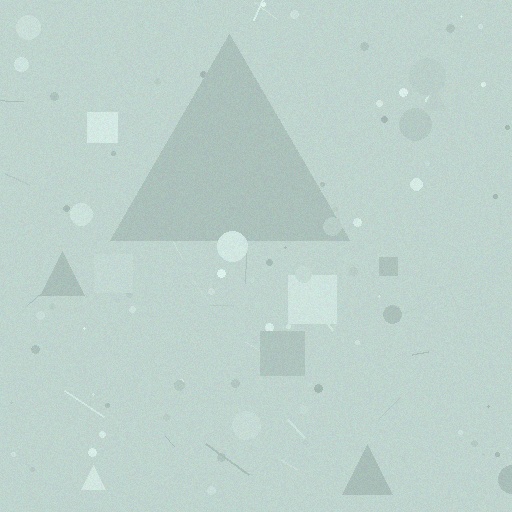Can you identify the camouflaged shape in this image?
The camouflaged shape is a triangle.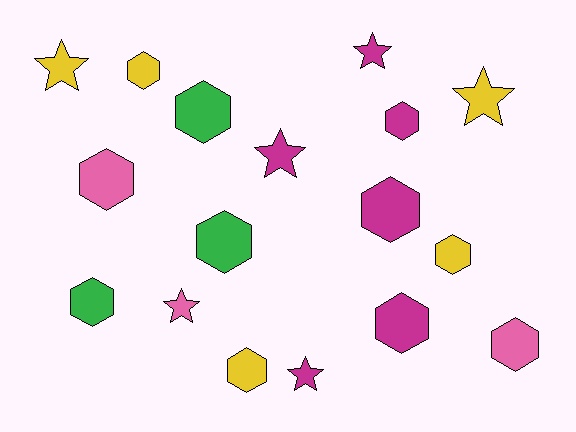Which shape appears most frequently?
Hexagon, with 11 objects.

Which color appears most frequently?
Magenta, with 6 objects.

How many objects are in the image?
There are 17 objects.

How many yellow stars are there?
There are 2 yellow stars.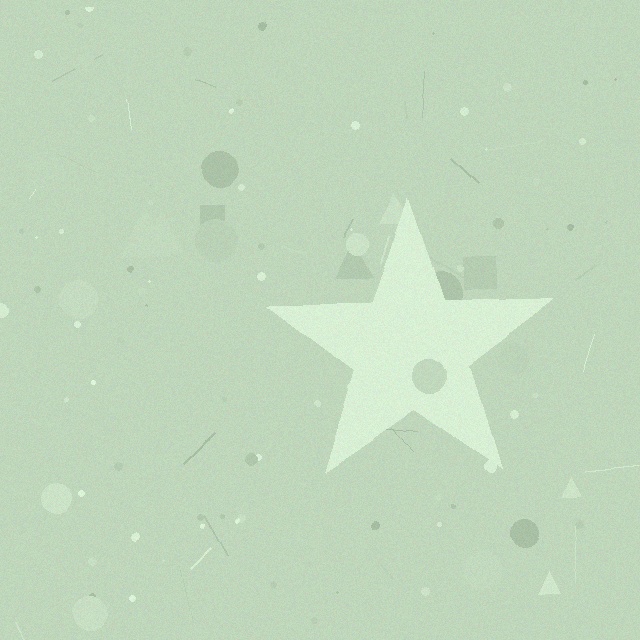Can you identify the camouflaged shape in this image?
The camouflaged shape is a star.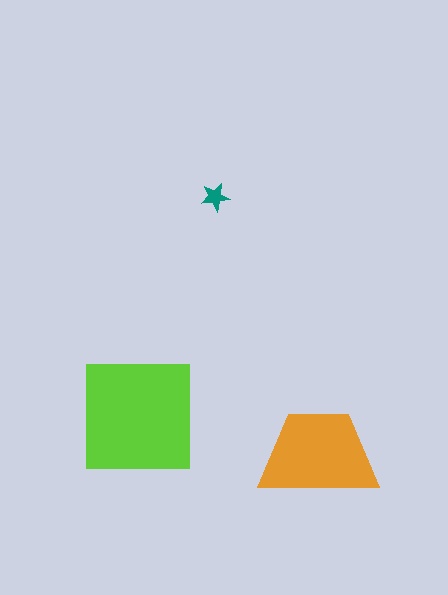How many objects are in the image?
There are 3 objects in the image.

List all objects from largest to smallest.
The lime square, the orange trapezoid, the teal star.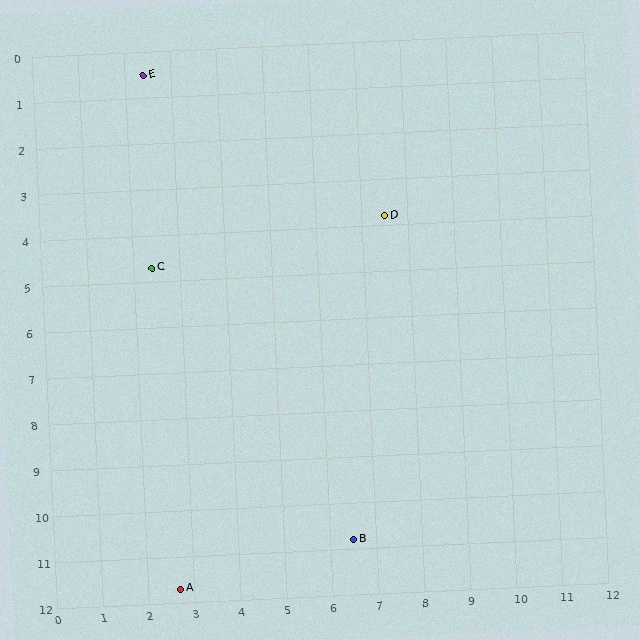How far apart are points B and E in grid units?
Points B and E are about 11.1 grid units apart.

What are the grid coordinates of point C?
Point C is at approximately (2.4, 4.7).